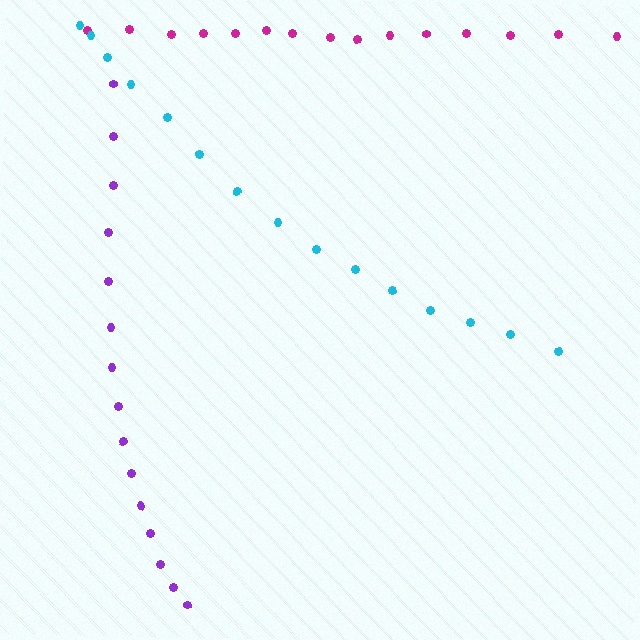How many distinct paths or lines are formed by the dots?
There are 3 distinct paths.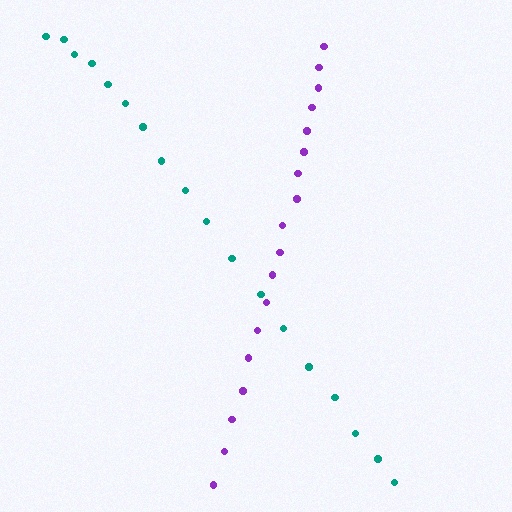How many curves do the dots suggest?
There are 2 distinct paths.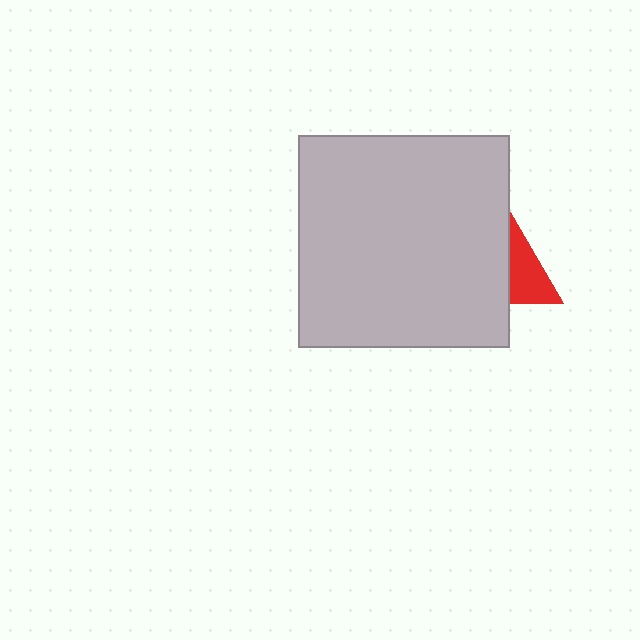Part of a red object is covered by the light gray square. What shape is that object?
It is a triangle.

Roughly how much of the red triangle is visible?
A small part of it is visible (roughly 36%).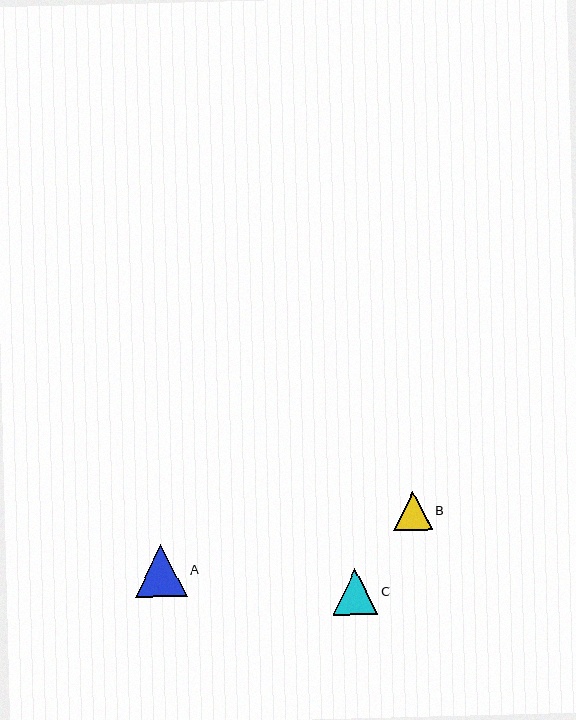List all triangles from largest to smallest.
From largest to smallest: A, C, B.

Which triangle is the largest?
Triangle A is the largest with a size of approximately 52 pixels.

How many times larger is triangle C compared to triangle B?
Triangle C is approximately 1.2 times the size of triangle B.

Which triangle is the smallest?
Triangle B is the smallest with a size of approximately 38 pixels.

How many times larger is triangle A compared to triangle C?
Triangle A is approximately 1.2 times the size of triangle C.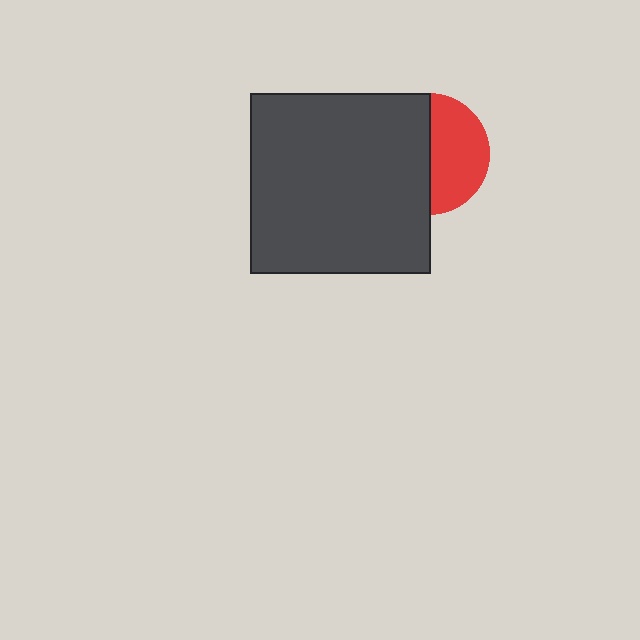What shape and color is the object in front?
The object in front is a dark gray square.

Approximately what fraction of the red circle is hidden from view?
Roughly 53% of the red circle is hidden behind the dark gray square.